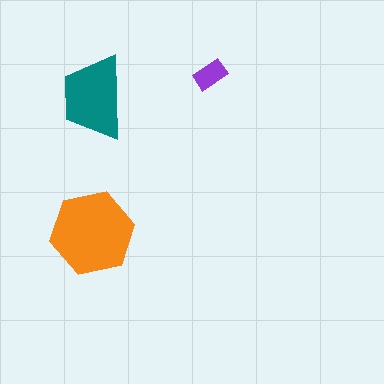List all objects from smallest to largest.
The purple rectangle, the teal trapezoid, the orange hexagon.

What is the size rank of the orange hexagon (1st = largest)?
1st.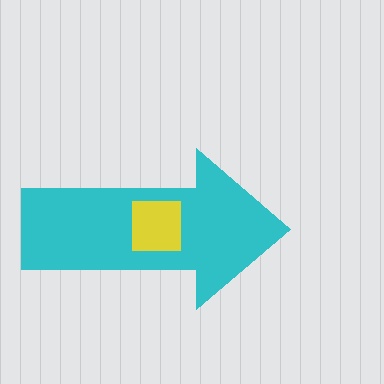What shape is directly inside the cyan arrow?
The yellow square.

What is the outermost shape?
The cyan arrow.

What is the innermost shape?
The yellow square.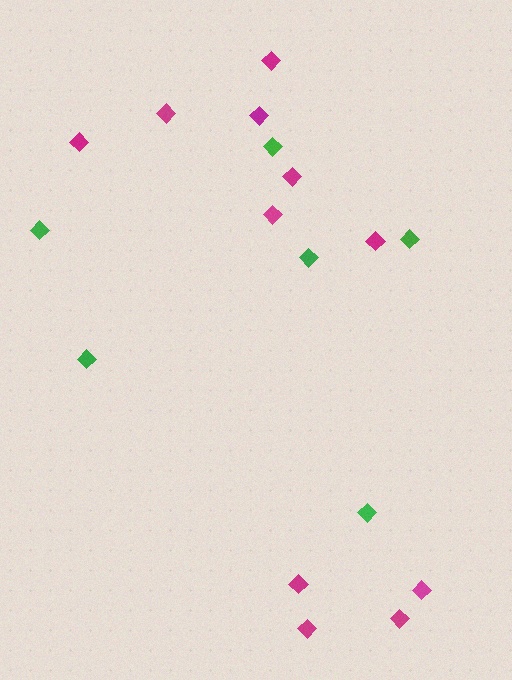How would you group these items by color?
There are 2 groups: one group of green diamonds (6) and one group of magenta diamonds (11).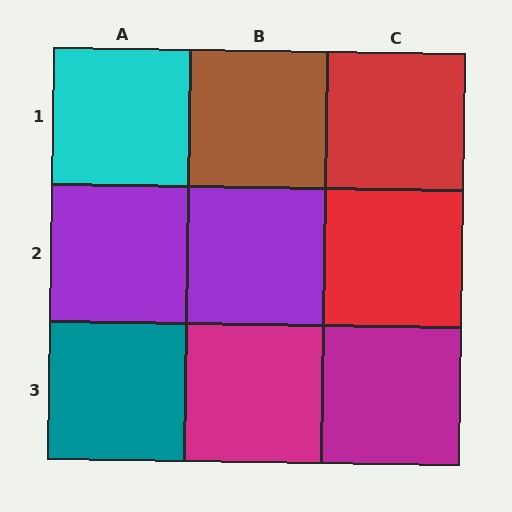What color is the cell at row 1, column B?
Brown.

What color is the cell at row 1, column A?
Cyan.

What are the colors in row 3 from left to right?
Teal, magenta, magenta.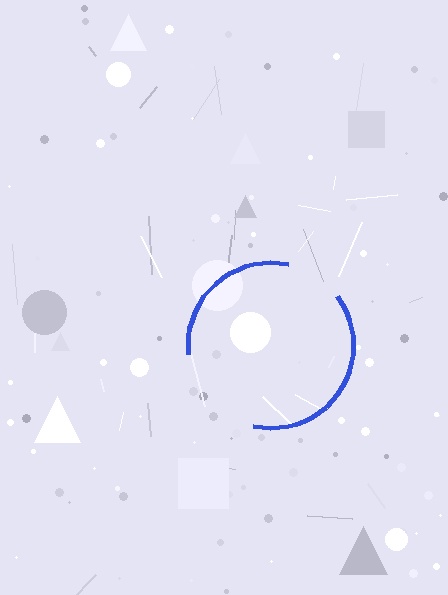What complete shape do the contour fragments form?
The contour fragments form a circle.